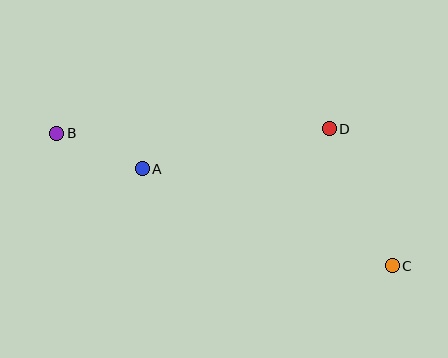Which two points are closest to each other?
Points A and B are closest to each other.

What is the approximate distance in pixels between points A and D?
The distance between A and D is approximately 191 pixels.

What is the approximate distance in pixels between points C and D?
The distance between C and D is approximately 151 pixels.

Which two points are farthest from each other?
Points B and C are farthest from each other.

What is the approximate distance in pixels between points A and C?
The distance between A and C is approximately 268 pixels.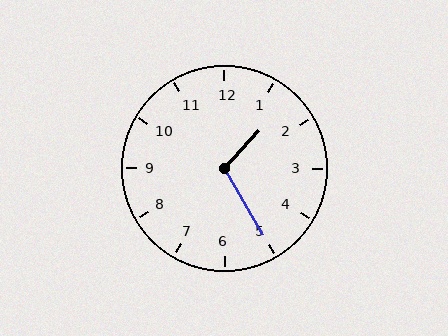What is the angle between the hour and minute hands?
Approximately 108 degrees.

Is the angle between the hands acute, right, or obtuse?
It is obtuse.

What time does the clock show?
1:25.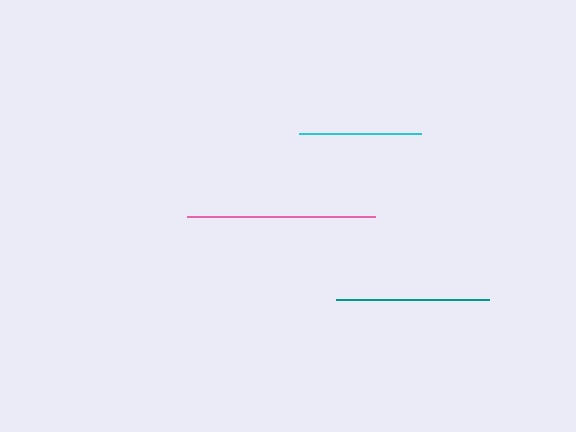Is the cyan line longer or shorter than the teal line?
The teal line is longer than the cyan line.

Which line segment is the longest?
The pink line is the longest at approximately 188 pixels.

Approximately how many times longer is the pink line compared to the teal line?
The pink line is approximately 1.2 times the length of the teal line.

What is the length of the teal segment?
The teal segment is approximately 153 pixels long.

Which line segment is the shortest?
The cyan line is the shortest at approximately 122 pixels.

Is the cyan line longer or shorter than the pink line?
The pink line is longer than the cyan line.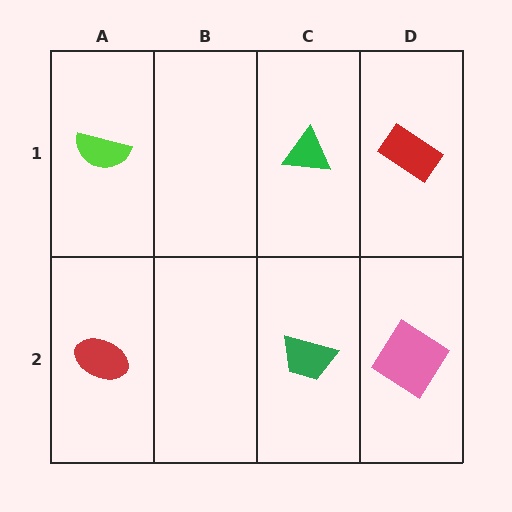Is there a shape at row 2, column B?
No, that cell is empty.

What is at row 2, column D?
A pink diamond.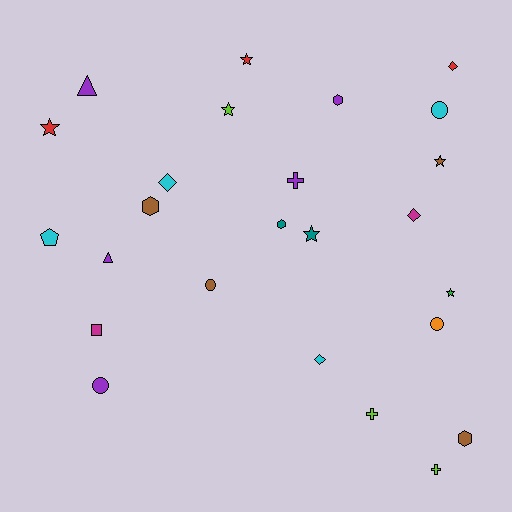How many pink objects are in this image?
There are no pink objects.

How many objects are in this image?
There are 25 objects.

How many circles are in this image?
There are 4 circles.